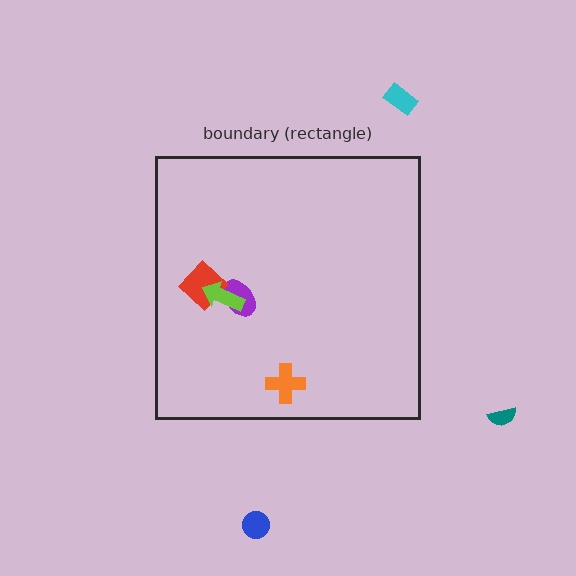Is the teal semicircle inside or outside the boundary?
Outside.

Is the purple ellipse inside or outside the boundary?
Inside.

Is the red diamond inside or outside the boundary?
Inside.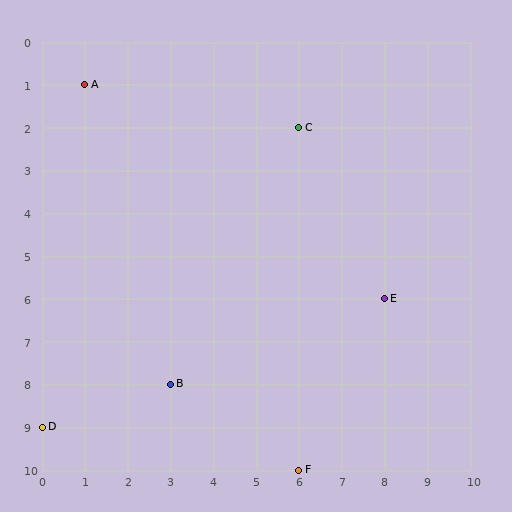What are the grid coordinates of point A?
Point A is at grid coordinates (1, 1).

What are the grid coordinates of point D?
Point D is at grid coordinates (0, 9).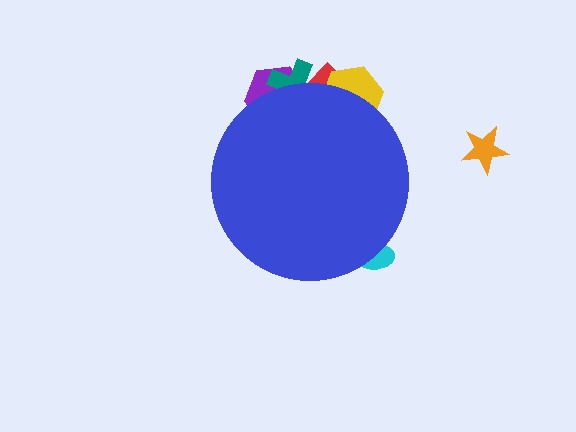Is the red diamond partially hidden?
Yes, the red diamond is partially hidden behind the blue circle.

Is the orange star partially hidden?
No, the orange star is fully visible.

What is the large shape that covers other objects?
A blue circle.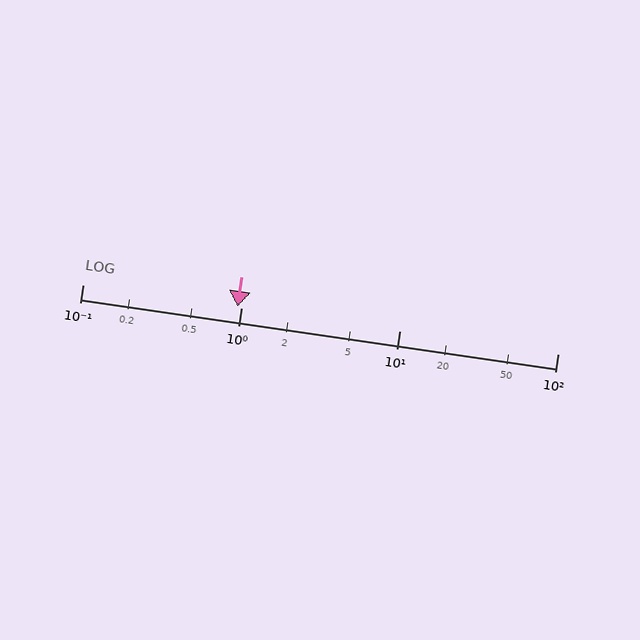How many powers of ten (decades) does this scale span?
The scale spans 3 decades, from 0.1 to 100.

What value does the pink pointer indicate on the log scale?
The pointer indicates approximately 0.95.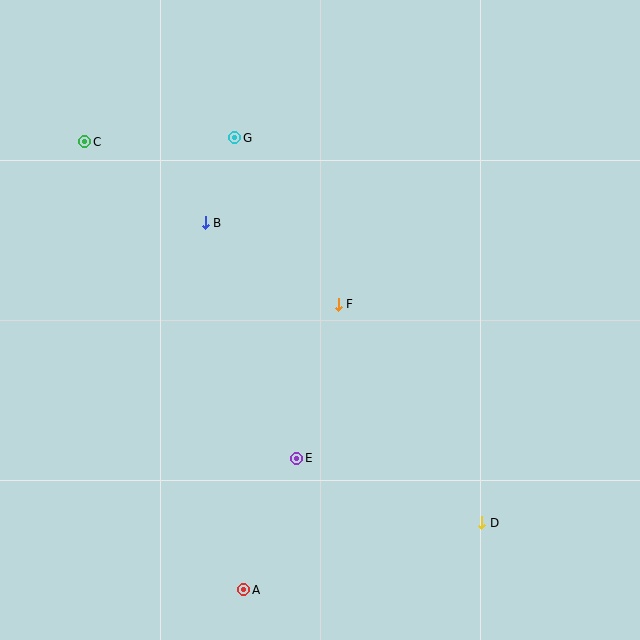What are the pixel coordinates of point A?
Point A is at (244, 590).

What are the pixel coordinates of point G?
Point G is at (235, 138).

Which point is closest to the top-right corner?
Point G is closest to the top-right corner.